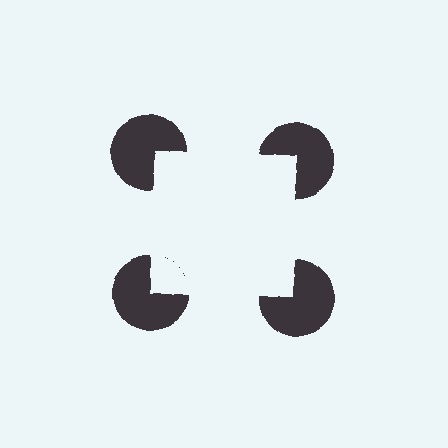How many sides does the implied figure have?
4 sides.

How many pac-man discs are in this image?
There are 4 — one at each vertex of the illusory square.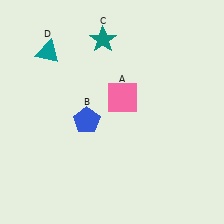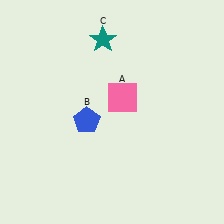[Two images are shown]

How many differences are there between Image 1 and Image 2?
There is 1 difference between the two images.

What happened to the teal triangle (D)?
The teal triangle (D) was removed in Image 2. It was in the top-left area of Image 1.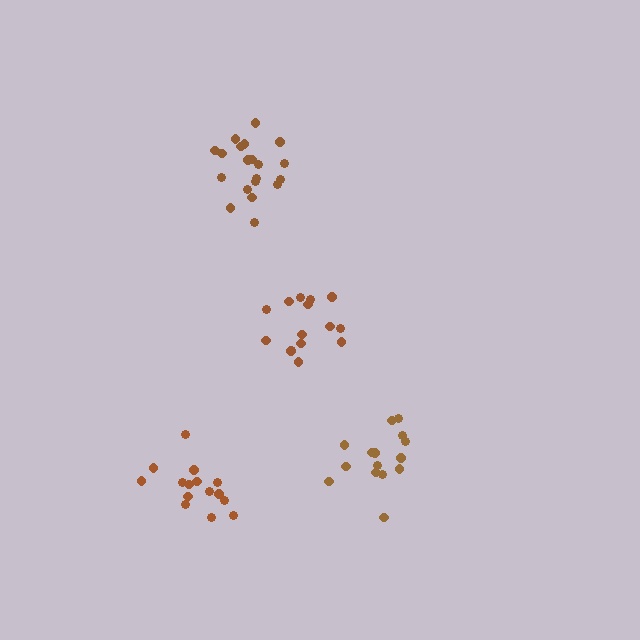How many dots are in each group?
Group 1: 15 dots, Group 2: 20 dots, Group 3: 15 dots, Group 4: 15 dots (65 total).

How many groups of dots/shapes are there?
There are 4 groups.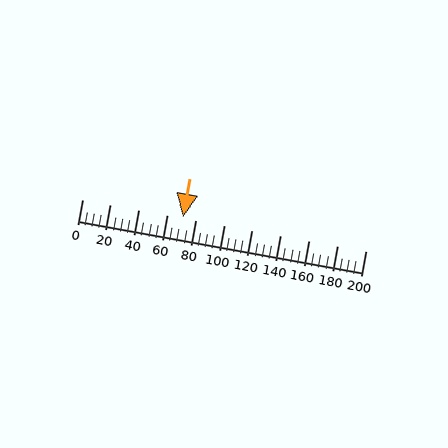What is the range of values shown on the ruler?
The ruler shows values from 0 to 200.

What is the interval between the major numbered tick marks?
The major tick marks are spaced 20 units apart.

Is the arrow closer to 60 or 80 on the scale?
The arrow is closer to 80.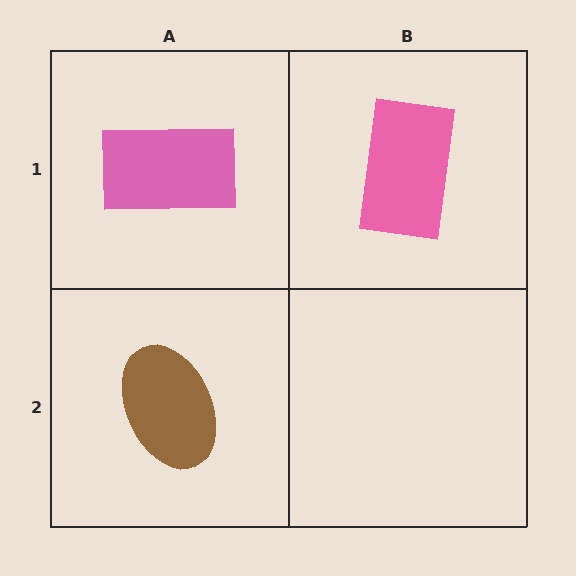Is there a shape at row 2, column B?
No, that cell is empty.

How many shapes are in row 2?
1 shape.